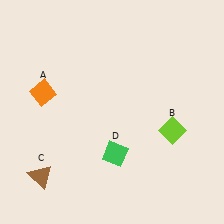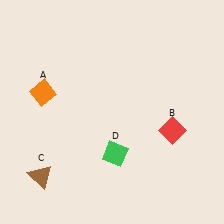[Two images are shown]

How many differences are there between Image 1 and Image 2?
There is 1 difference between the two images.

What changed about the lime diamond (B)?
In Image 1, B is lime. In Image 2, it changed to red.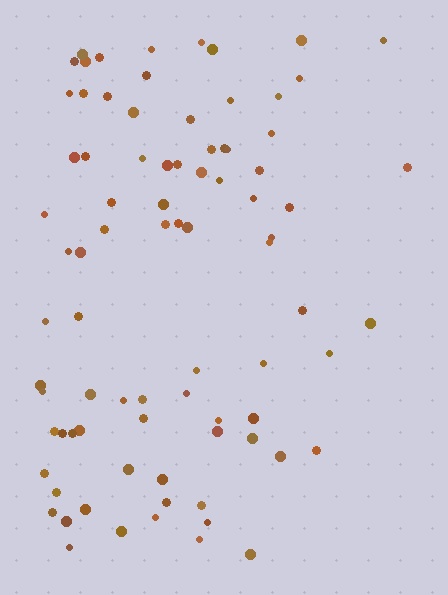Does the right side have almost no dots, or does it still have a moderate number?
Still a moderate number, just noticeably fewer than the left.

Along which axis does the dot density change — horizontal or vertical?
Horizontal.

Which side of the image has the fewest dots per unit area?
The right.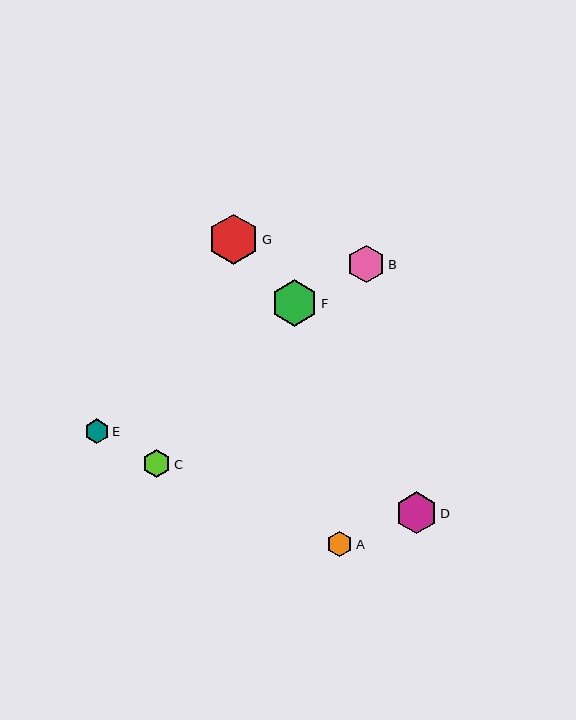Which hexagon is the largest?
Hexagon G is the largest with a size of approximately 50 pixels.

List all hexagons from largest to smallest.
From largest to smallest: G, F, D, B, C, A, E.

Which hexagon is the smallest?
Hexagon E is the smallest with a size of approximately 25 pixels.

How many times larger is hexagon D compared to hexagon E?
Hexagon D is approximately 1.7 times the size of hexagon E.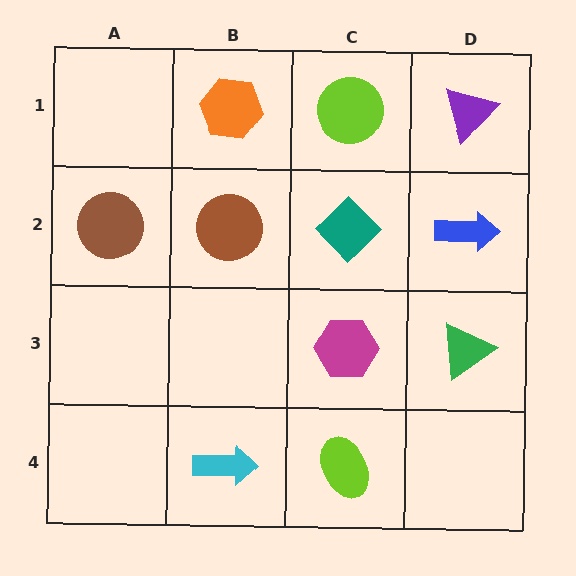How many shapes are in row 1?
3 shapes.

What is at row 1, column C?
A lime circle.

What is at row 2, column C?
A teal diamond.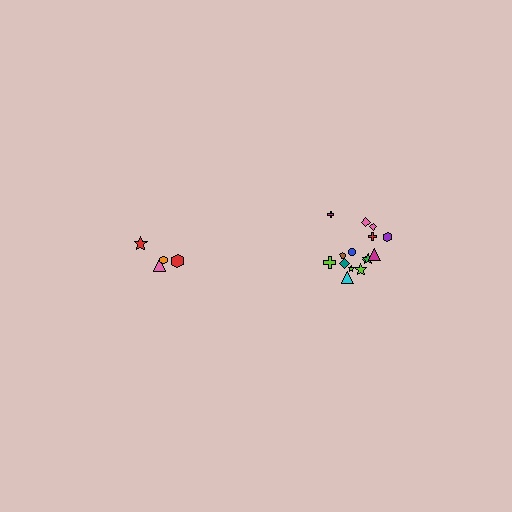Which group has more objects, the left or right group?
The right group.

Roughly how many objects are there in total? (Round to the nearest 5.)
Roughly 20 objects in total.